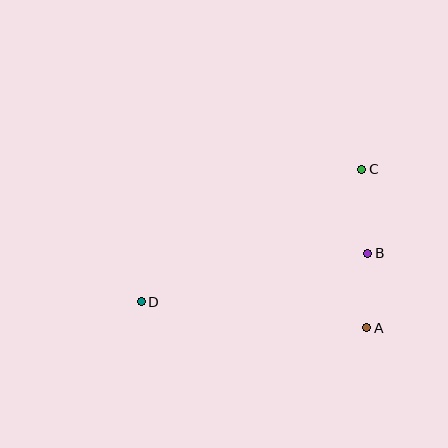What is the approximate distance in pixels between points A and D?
The distance between A and D is approximately 227 pixels.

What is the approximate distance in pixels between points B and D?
The distance between B and D is approximately 232 pixels.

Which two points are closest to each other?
Points A and B are closest to each other.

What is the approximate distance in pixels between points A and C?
The distance between A and C is approximately 159 pixels.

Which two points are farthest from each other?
Points C and D are farthest from each other.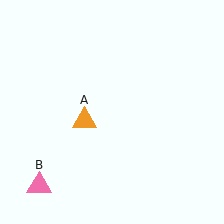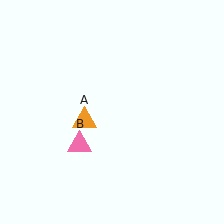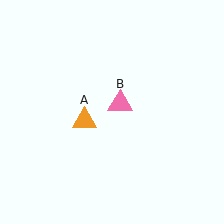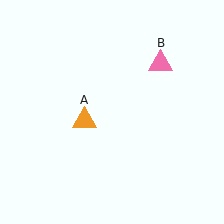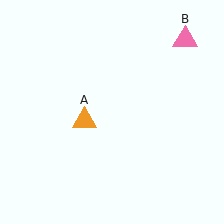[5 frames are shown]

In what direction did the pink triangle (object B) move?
The pink triangle (object B) moved up and to the right.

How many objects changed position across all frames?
1 object changed position: pink triangle (object B).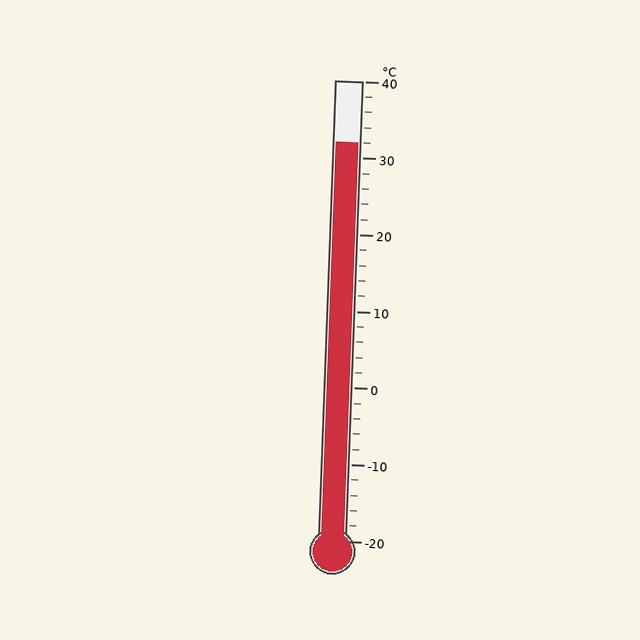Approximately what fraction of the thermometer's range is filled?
The thermometer is filled to approximately 85% of its range.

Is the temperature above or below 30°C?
The temperature is above 30°C.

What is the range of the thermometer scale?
The thermometer scale ranges from -20°C to 40°C.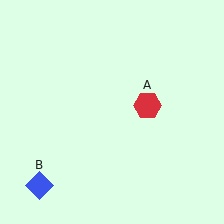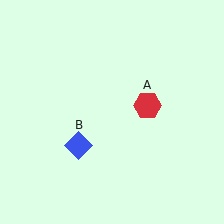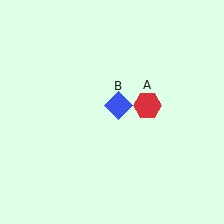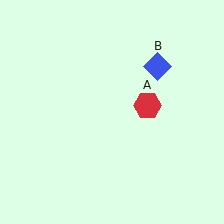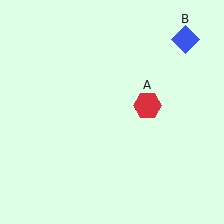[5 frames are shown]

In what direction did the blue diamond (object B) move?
The blue diamond (object B) moved up and to the right.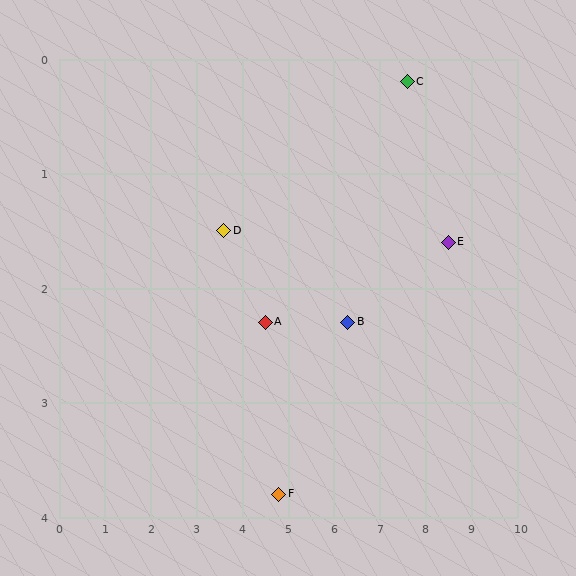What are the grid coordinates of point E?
Point E is at approximately (8.5, 1.6).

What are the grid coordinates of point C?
Point C is at approximately (7.6, 0.2).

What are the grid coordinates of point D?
Point D is at approximately (3.6, 1.5).